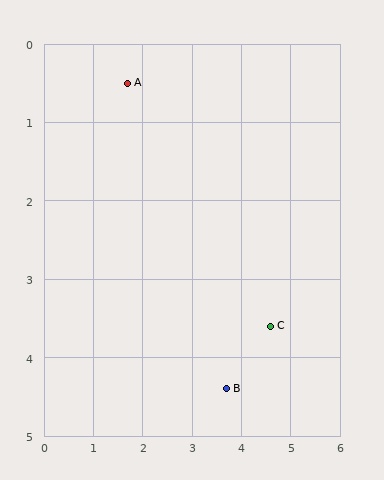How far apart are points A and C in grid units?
Points A and C are about 4.2 grid units apart.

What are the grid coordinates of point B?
Point B is at approximately (3.7, 4.4).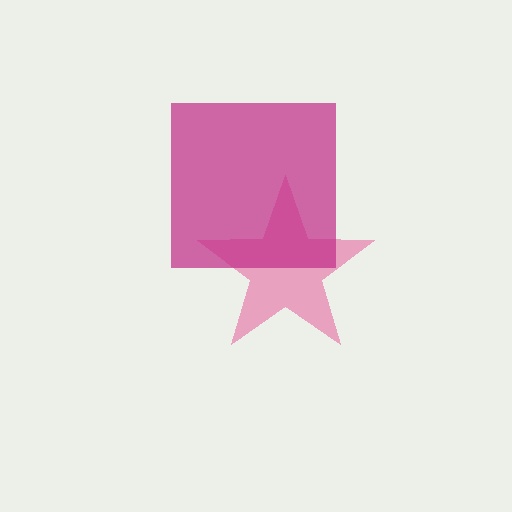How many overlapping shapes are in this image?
There are 2 overlapping shapes in the image.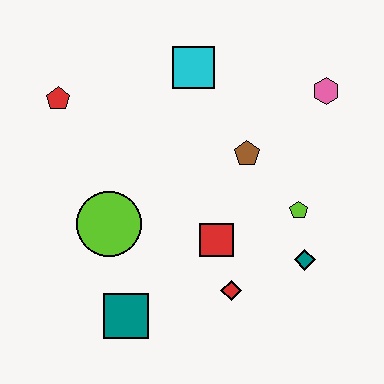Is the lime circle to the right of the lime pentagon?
No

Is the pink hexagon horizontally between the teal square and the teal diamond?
No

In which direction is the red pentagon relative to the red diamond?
The red pentagon is above the red diamond.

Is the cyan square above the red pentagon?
Yes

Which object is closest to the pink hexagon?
The brown pentagon is closest to the pink hexagon.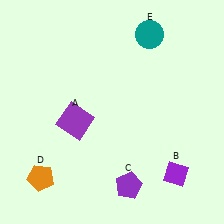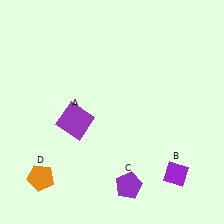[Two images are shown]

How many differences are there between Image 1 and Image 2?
There is 1 difference between the two images.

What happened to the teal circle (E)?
The teal circle (E) was removed in Image 2. It was in the top-right area of Image 1.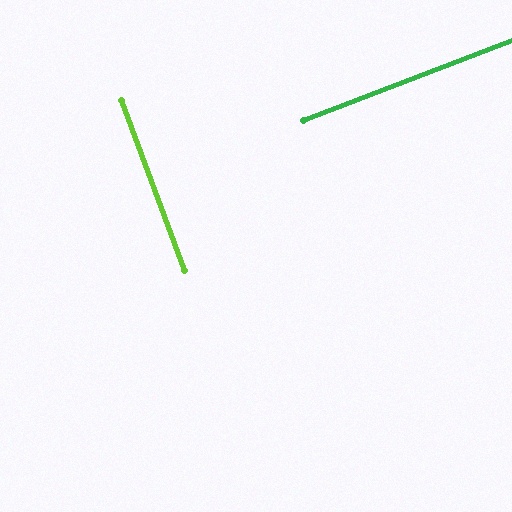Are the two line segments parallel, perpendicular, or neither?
Perpendicular — they meet at approximately 89°.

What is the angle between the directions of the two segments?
Approximately 89 degrees.